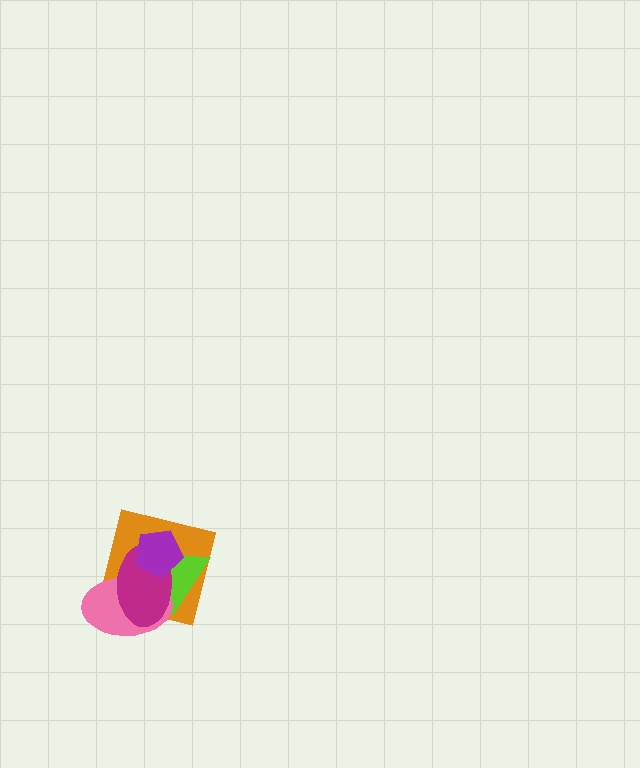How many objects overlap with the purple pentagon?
4 objects overlap with the purple pentagon.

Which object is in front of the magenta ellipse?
The purple pentagon is in front of the magenta ellipse.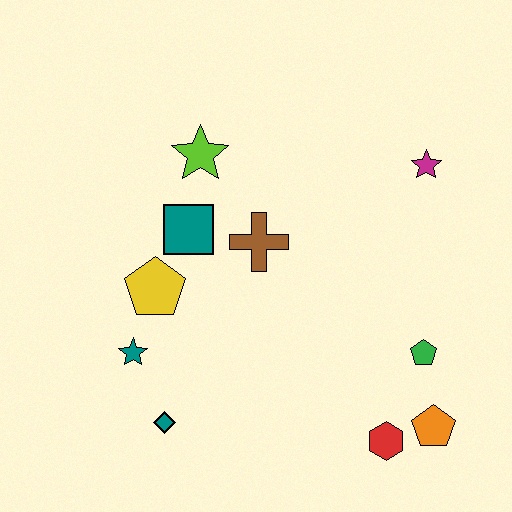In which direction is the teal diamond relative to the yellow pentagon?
The teal diamond is below the yellow pentagon.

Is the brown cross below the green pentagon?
No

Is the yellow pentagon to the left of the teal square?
Yes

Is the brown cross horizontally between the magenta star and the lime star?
Yes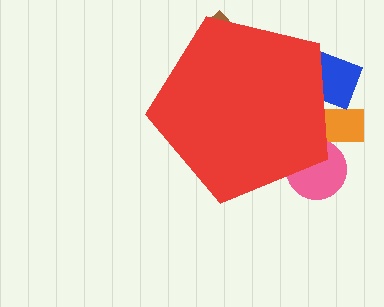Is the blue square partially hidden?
Yes, the blue square is partially hidden behind the red pentagon.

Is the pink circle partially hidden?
Yes, the pink circle is partially hidden behind the red pentagon.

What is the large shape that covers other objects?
A red pentagon.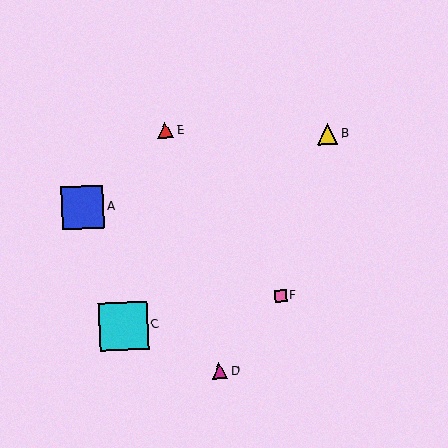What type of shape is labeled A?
Shape A is a blue square.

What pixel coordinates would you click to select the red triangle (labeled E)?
Click at (165, 130) to select the red triangle E.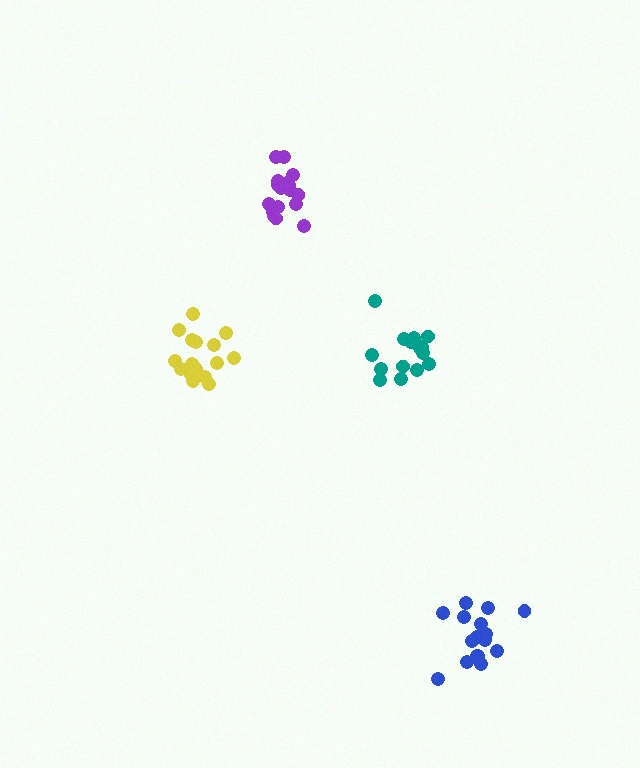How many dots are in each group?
Group 1: 15 dots, Group 2: 16 dots, Group 3: 17 dots, Group 4: 17 dots (65 total).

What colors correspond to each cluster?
The clusters are colored: teal, blue, purple, yellow.